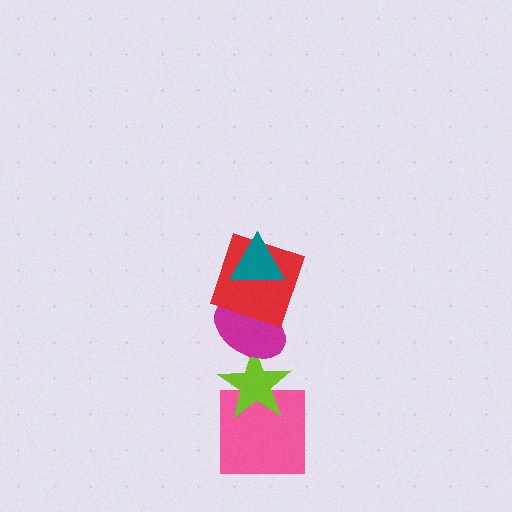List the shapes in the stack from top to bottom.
From top to bottom: the teal triangle, the red square, the magenta ellipse, the lime star, the pink square.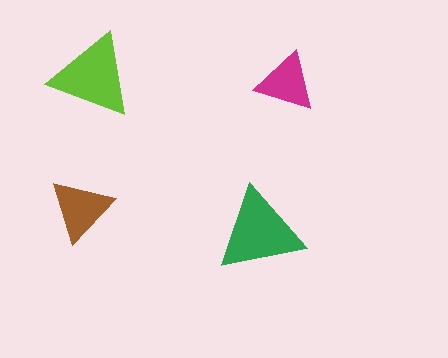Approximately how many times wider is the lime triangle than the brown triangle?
About 1.5 times wider.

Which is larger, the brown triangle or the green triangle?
The green one.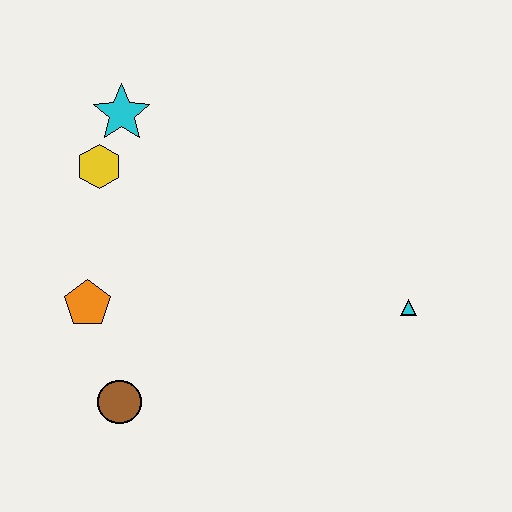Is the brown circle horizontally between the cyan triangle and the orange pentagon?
Yes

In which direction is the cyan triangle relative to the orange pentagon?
The cyan triangle is to the right of the orange pentagon.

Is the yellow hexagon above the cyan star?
No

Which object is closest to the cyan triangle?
The brown circle is closest to the cyan triangle.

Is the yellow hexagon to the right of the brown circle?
No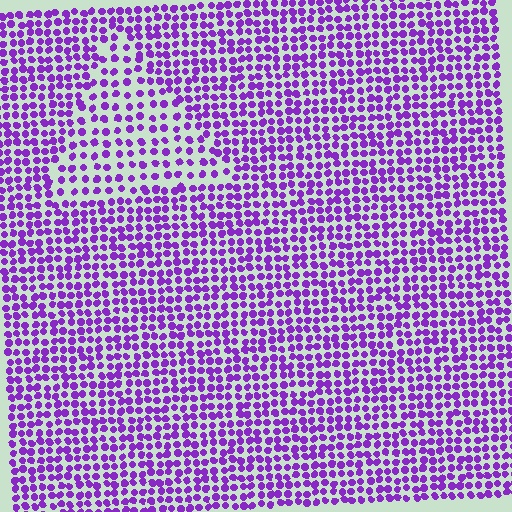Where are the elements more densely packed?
The elements are more densely packed outside the triangle boundary.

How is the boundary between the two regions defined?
The boundary is defined by a change in element density (approximately 1.7x ratio). All elements are the same color, size, and shape.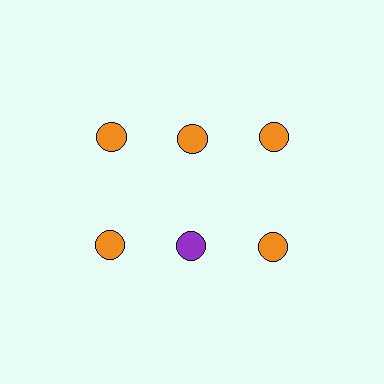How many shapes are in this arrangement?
There are 6 shapes arranged in a grid pattern.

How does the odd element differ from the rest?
It has a different color: purple instead of orange.